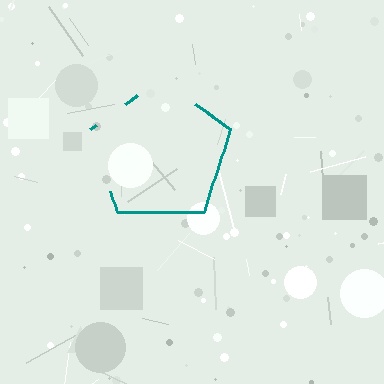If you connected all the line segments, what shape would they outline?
They would outline a pentagon.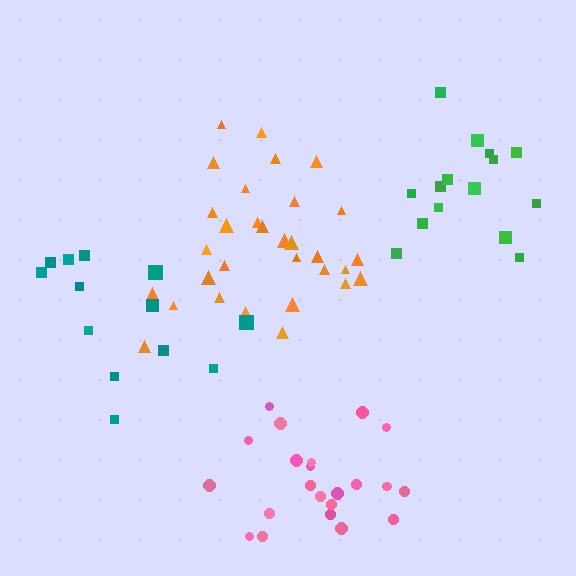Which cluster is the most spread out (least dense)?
Teal.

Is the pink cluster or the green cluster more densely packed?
Pink.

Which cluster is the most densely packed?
Pink.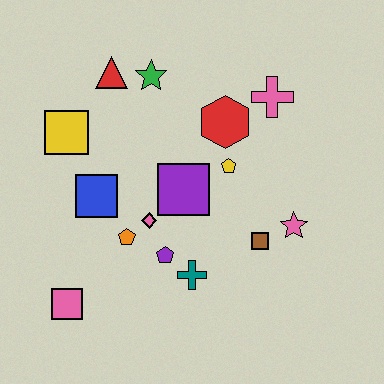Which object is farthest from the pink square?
The pink cross is farthest from the pink square.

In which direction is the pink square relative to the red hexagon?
The pink square is below the red hexagon.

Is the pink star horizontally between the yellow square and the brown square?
No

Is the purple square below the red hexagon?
Yes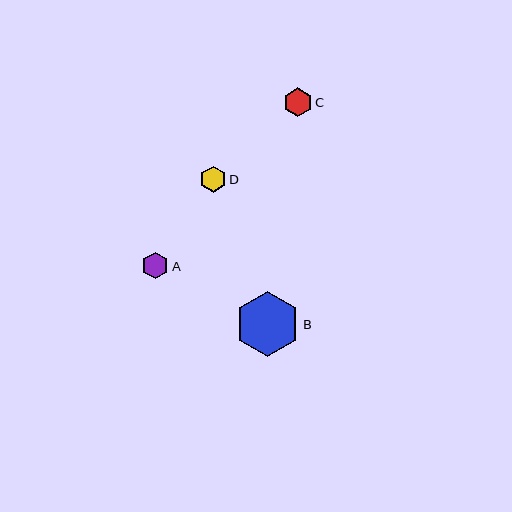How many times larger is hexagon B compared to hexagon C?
Hexagon B is approximately 2.3 times the size of hexagon C.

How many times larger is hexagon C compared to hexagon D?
Hexagon C is approximately 1.1 times the size of hexagon D.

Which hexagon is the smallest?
Hexagon D is the smallest with a size of approximately 26 pixels.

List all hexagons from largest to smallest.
From largest to smallest: B, C, A, D.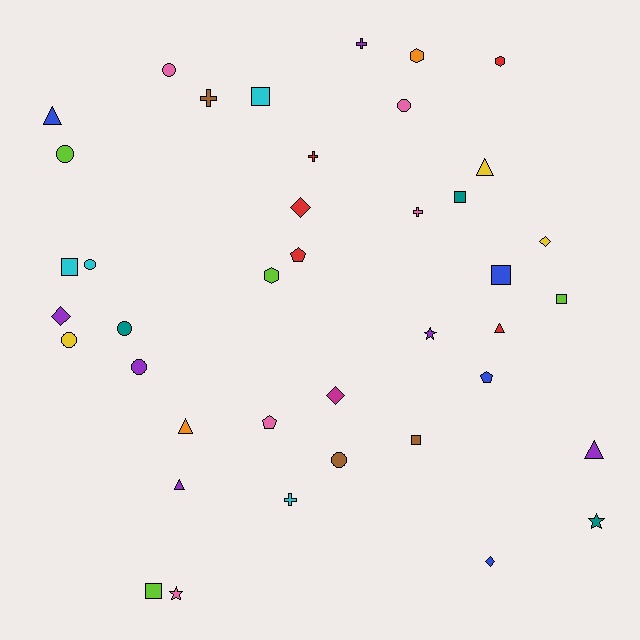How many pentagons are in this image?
There are 3 pentagons.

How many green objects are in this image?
There are no green objects.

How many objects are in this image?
There are 40 objects.